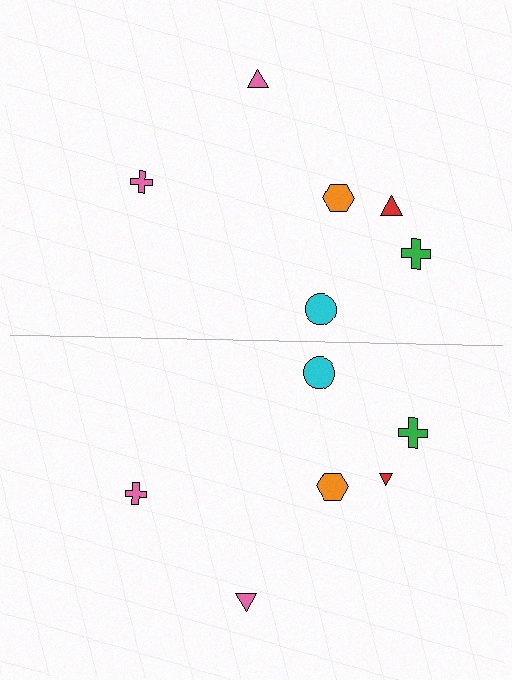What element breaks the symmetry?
The red triangle on the bottom side has a different size than its mirror counterpart.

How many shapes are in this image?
There are 12 shapes in this image.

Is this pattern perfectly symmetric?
No, the pattern is not perfectly symmetric. The red triangle on the bottom side has a different size than its mirror counterpart.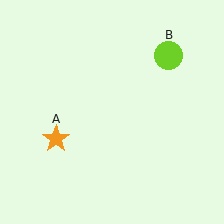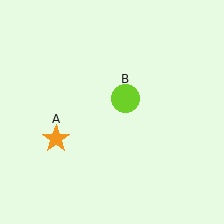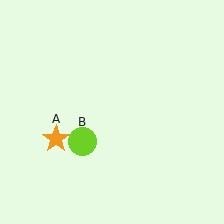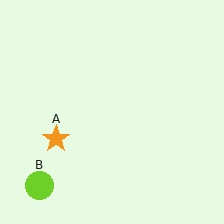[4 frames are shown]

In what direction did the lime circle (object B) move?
The lime circle (object B) moved down and to the left.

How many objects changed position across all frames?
1 object changed position: lime circle (object B).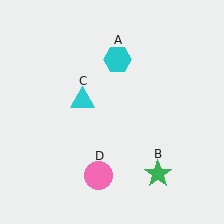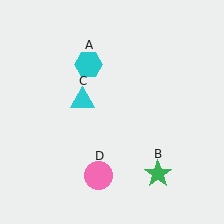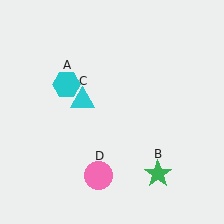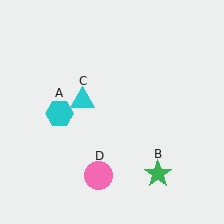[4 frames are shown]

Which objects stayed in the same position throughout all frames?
Green star (object B) and cyan triangle (object C) and pink circle (object D) remained stationary.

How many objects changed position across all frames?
1 object changed position: cyan hexagon (object A).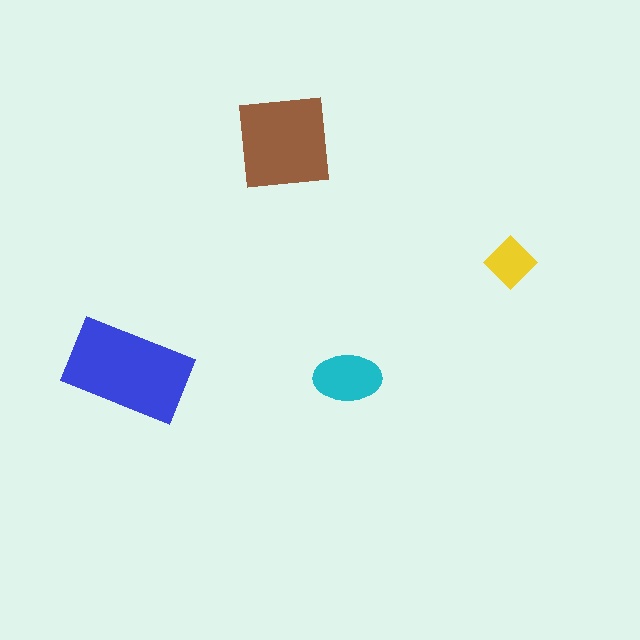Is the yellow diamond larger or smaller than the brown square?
Smaller.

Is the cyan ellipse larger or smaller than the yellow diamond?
Larger.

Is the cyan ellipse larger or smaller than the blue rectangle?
Smaller.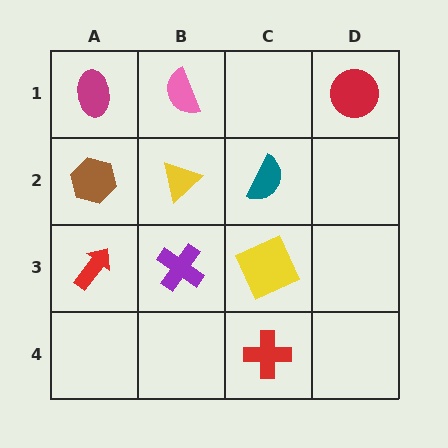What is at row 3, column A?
A red arrow.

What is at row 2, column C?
A teal semicircle.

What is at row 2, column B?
A yellow triangle.